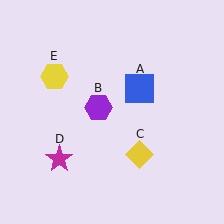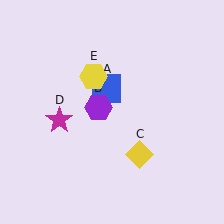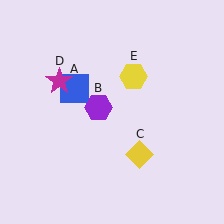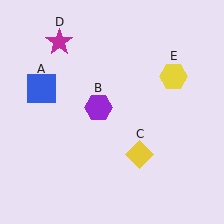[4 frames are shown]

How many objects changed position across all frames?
3 objects changed position: blue square (object A), magenta star (object D), yellow hexagon (object E).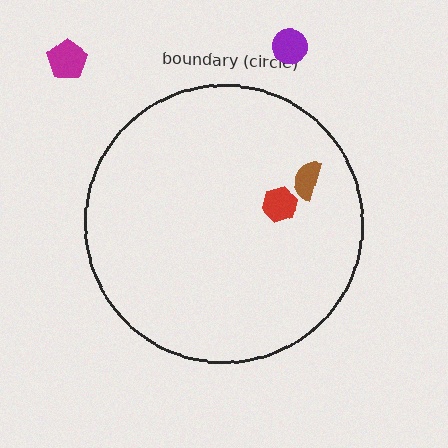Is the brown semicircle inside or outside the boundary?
Inside.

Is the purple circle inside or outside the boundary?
Outside.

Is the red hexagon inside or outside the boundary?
Inside.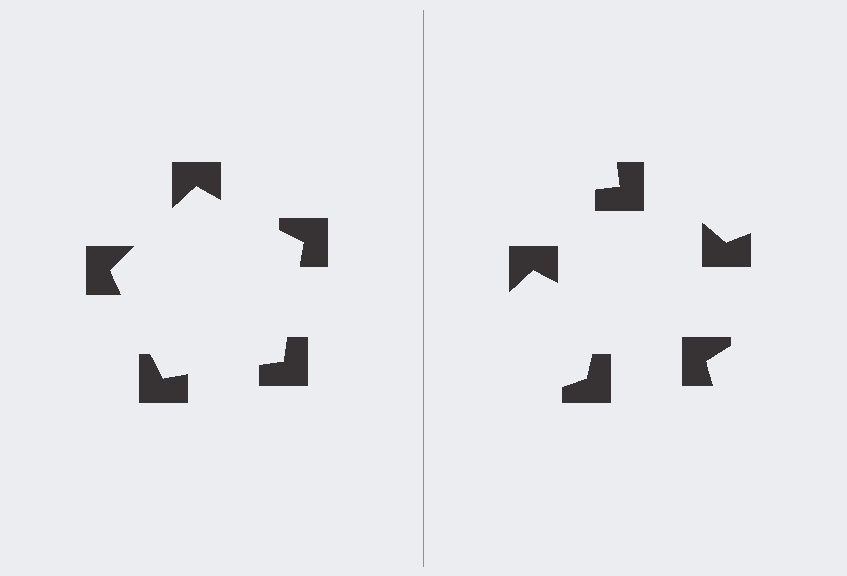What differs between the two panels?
The notched squares are positioned identically on both sides; only the wedge orientations differ. On the left they align to a pentagon; on the right they are misaligned.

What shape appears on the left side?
An illusory pentagon.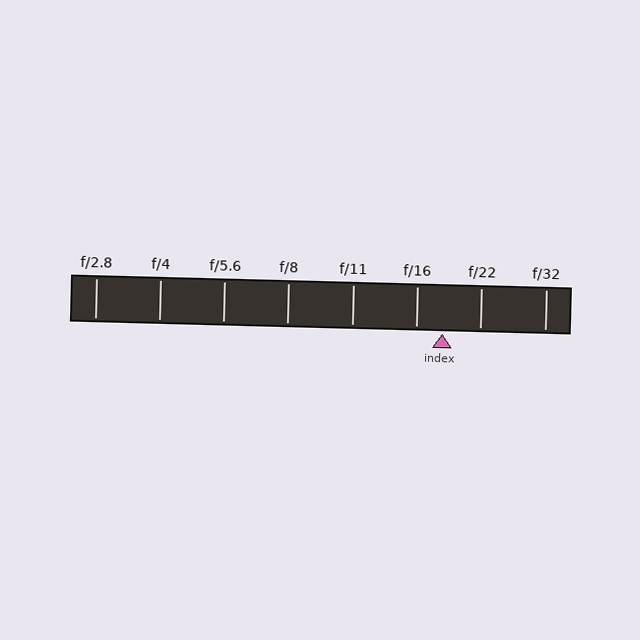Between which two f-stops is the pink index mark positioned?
The index mark is between f/16 and f/22.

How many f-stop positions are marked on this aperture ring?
There are 8 f-stop positions marked.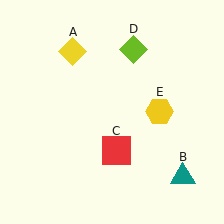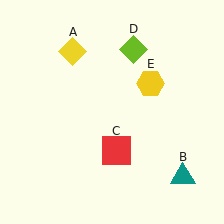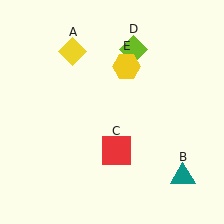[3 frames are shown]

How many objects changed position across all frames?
1 object changed position: yellow hexagon (object E).